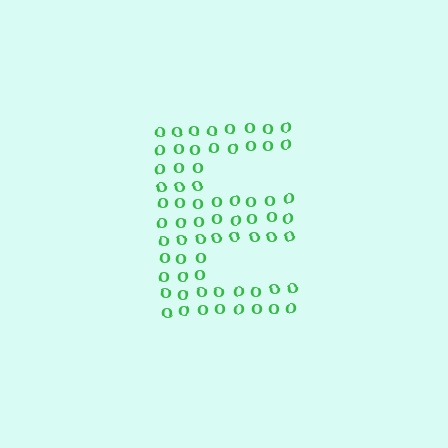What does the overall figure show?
The overall figure shows the letter E.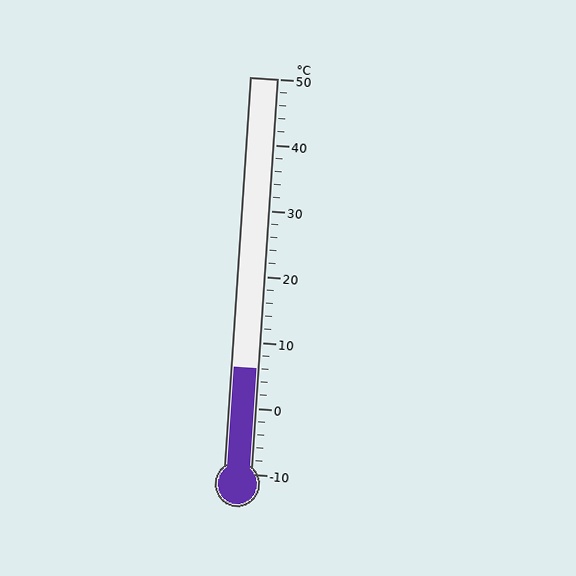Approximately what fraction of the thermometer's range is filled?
The thermometer is filled to approximately 25% of its range.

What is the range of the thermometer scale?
The thermometer scale ranges from -10°C to 50°C.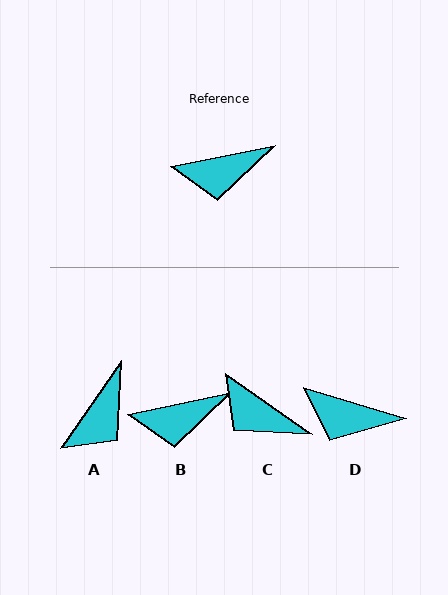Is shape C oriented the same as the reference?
No, it is off by about 46 degrees.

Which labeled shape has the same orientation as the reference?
B.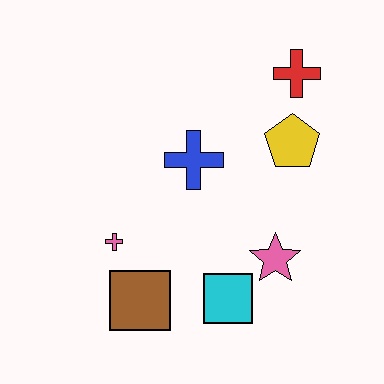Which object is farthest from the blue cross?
The brown square is farthest from the blue cross.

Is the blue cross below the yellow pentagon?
Yes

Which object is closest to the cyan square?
The pink star is closest to the cyan square.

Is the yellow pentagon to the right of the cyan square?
Yes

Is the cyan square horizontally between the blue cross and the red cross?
Yes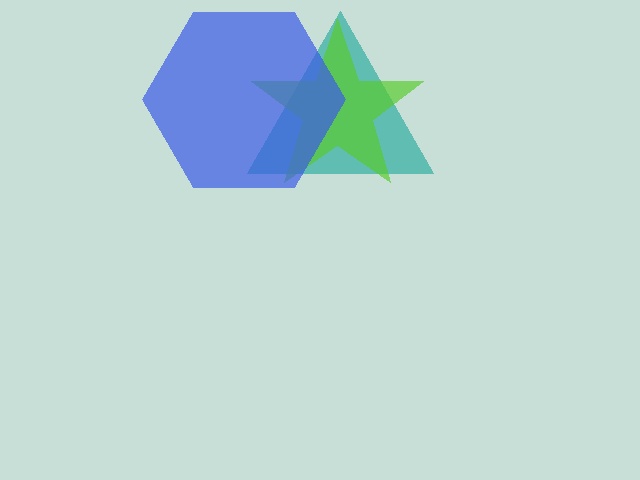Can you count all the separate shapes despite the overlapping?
Yes, there are 3 separate shapes.